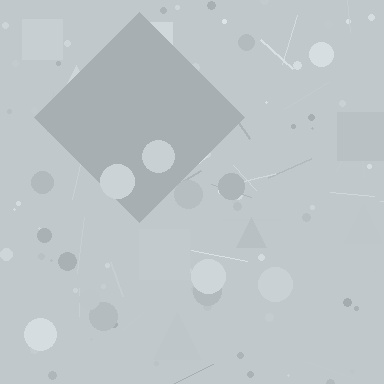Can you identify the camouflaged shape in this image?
The camouflaged shape is a diamond.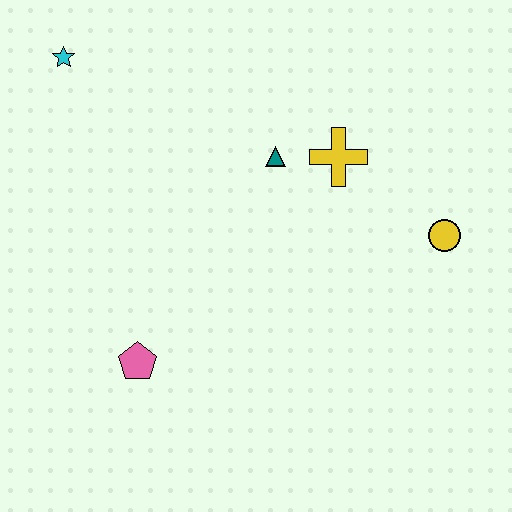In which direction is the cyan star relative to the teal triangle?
The cyan star is to the left of the teal triangle.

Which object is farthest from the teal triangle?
The pink pentagon is farthest from the teal triangle.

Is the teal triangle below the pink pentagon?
No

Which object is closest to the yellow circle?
The yellow cross is closest to the yellow circle.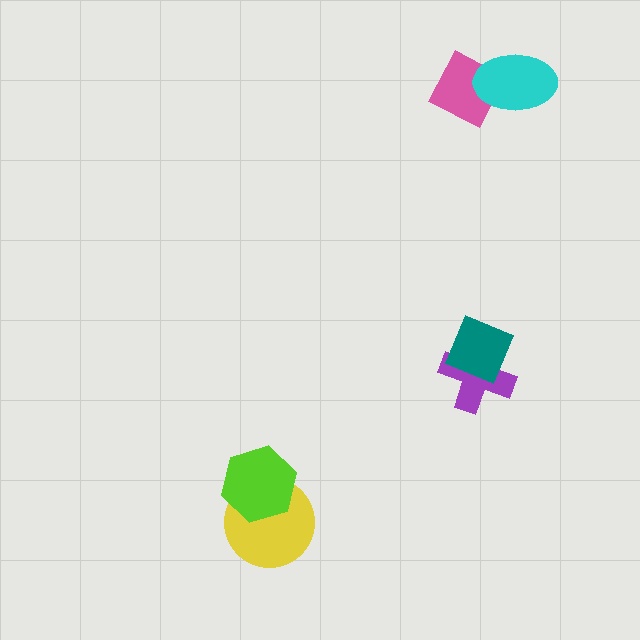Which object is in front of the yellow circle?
The lime hexagon is in front of the yellow circle.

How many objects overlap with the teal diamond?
1 object overlaps with the teal diamond.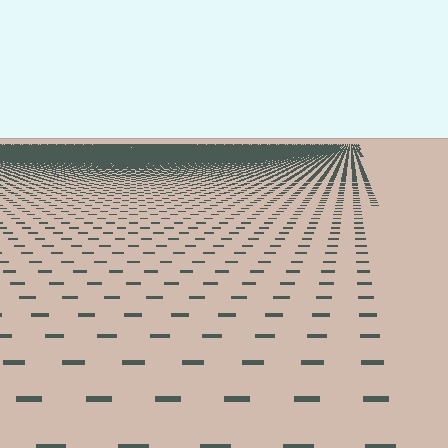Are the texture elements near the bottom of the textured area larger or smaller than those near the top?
Larger. Near the bottom, elements are closer to the viewer and appear at a bigger on-screen size.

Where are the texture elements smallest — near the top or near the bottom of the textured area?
Near the top.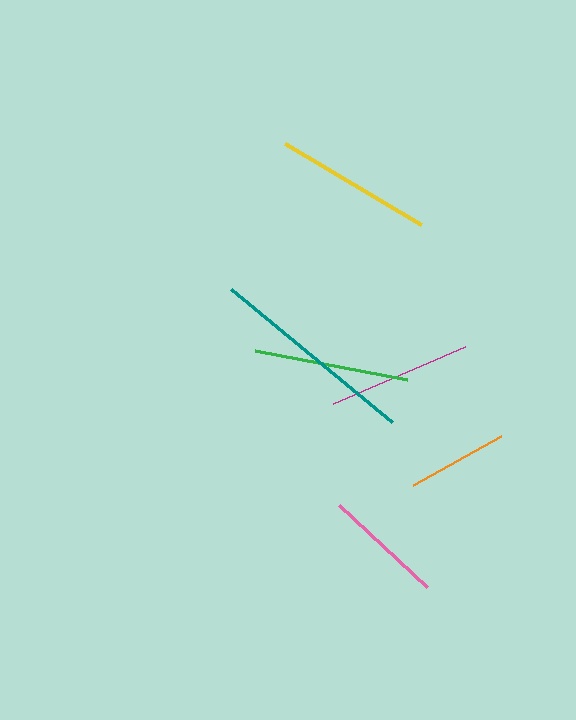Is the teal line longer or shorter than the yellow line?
The teal line is longer than the yellow line.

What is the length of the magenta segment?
The magenta segment is approximately 144 pixels long.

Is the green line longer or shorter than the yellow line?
The yellow line is longer than the green line.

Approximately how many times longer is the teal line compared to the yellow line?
The teal line is approximately 1.3 times the length of the yellow line.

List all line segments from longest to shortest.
From longest to shortest: teal, yellow, green, magenta, pink, orange.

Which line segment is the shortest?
The orange line is the shortest at approximately 101 pixels.